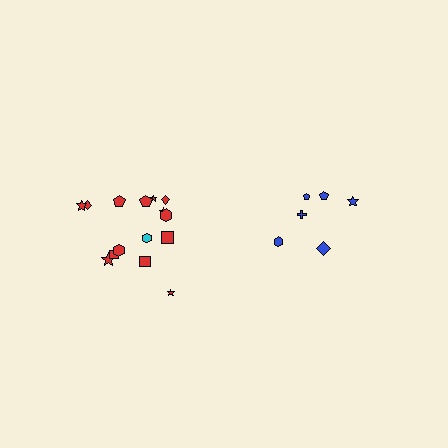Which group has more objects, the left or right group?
The left group.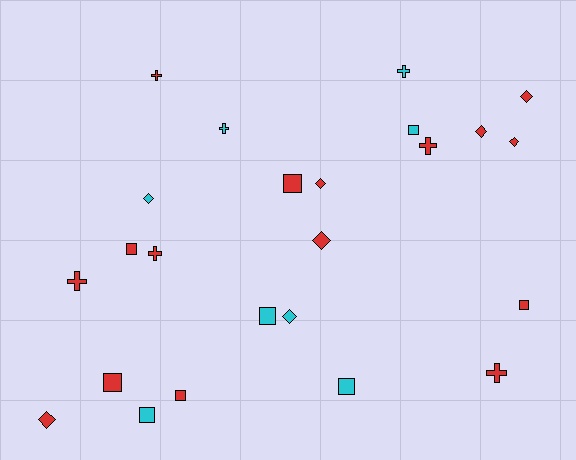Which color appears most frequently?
Red, with 16 objects.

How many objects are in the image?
There are 24 objects.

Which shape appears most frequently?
Square, with 9 objects.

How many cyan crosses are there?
There are 2 cyan crosses.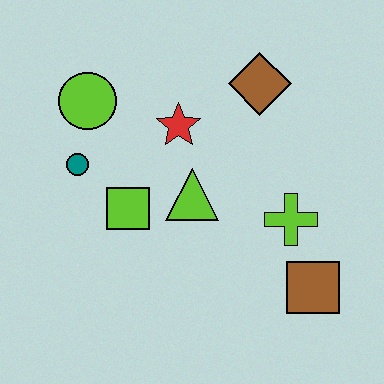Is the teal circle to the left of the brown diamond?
Yes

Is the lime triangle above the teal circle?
No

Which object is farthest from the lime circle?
The brown square is farthest from the lime circle.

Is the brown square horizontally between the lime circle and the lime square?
No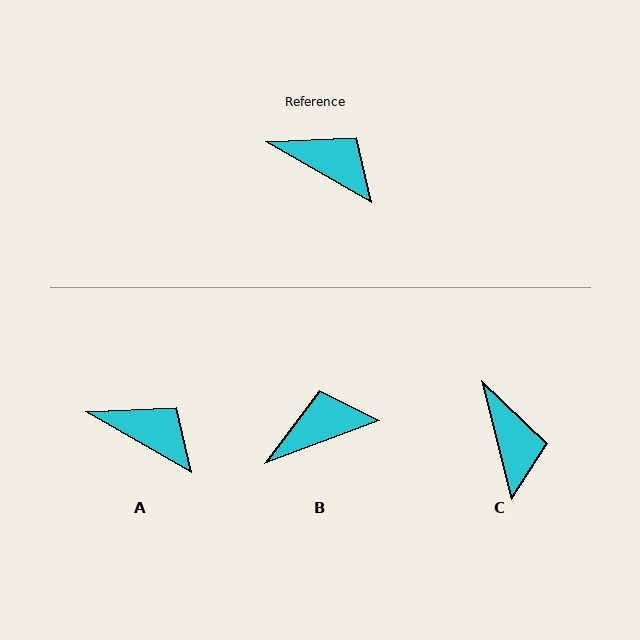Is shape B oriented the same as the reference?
No, it is off by about 51 degrees.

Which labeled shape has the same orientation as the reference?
A.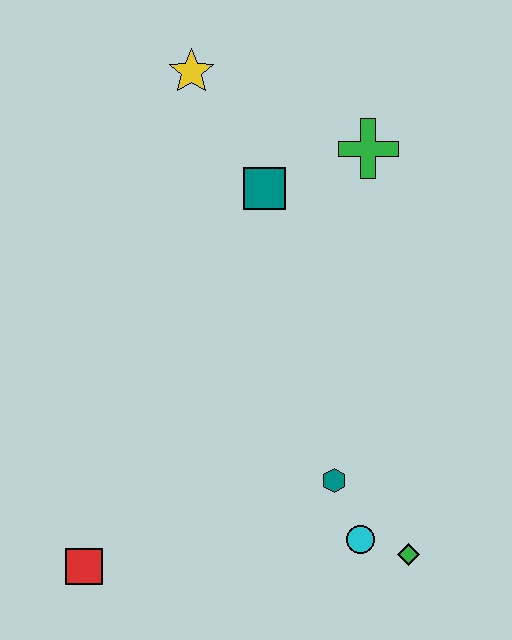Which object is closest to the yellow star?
The teal square is closest to the yellow star.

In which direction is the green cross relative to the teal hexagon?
The green cross is above the teal hexagon.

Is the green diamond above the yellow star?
No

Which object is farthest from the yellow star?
The green diamond is farthest from the yellow star.